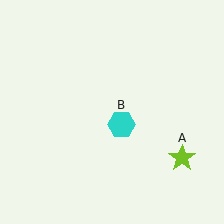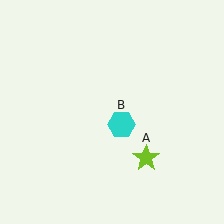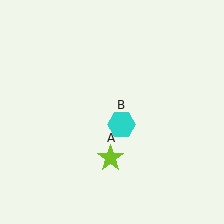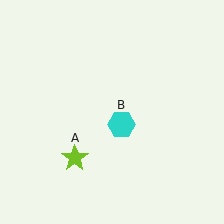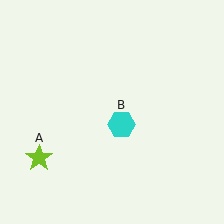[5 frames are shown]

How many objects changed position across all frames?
1 object changed position: lime star (object A).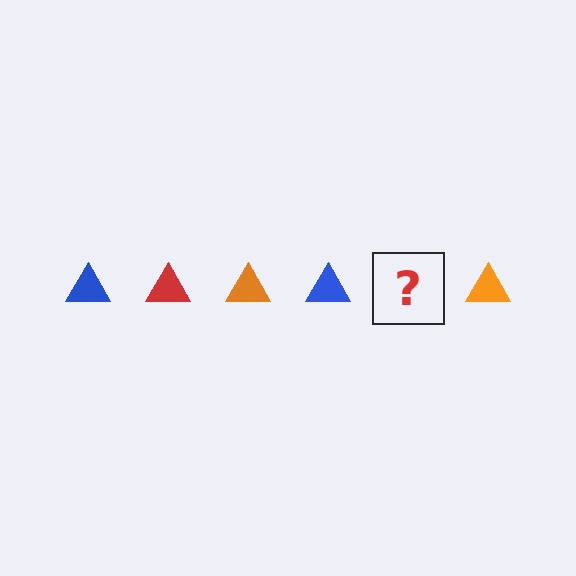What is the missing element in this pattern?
The missing element is a red triangle.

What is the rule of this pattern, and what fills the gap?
The rule is that the pattern cycles through blue, red, orange triangles. The gap should be filled with a red triangle.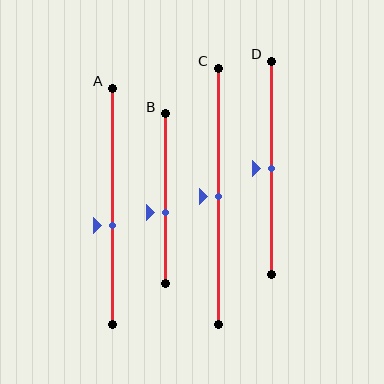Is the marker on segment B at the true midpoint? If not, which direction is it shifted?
No, the marker on segment B is shifted downward by about 8% of the segment length.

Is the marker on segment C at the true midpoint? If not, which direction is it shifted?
Yes, the marker on segment C is at the true midpoint.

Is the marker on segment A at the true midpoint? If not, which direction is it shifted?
No, the marker on segment A is shifted downward by about 8% of the segment length.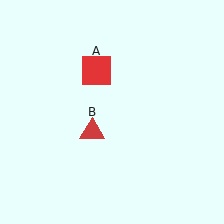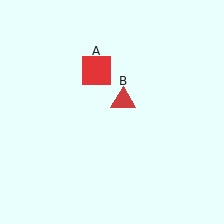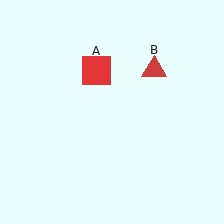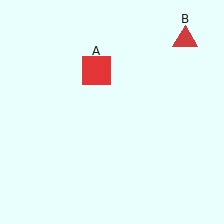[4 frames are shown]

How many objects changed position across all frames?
1 object changed position: red triangle (object B).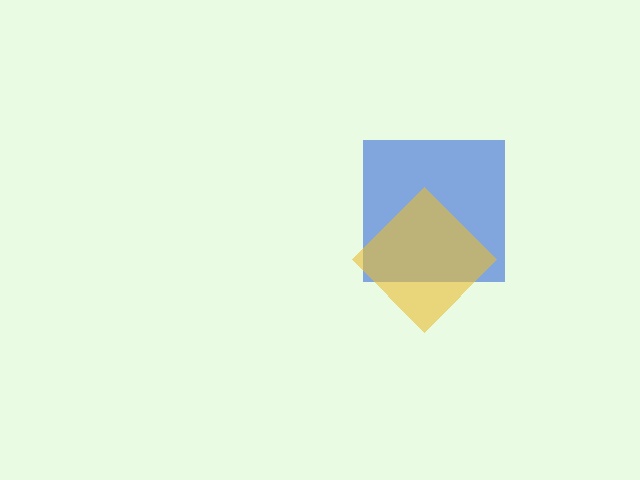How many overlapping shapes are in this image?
There are 2 overlapping shapes in the image.